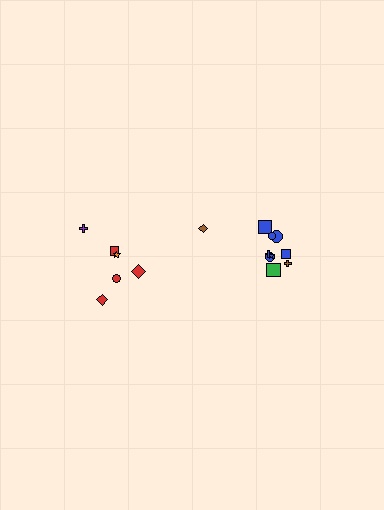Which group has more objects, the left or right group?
The right group.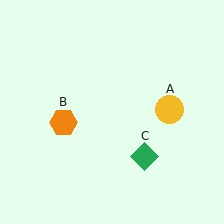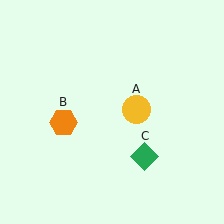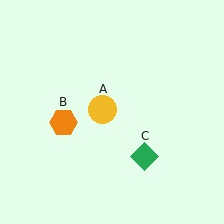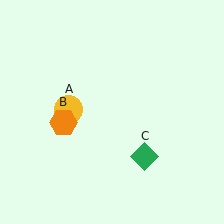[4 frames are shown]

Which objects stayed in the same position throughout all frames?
Orange hexagon (object B) and green diamond (object C) remained stationary.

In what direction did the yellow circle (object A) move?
The yellow circle (object A) moved left.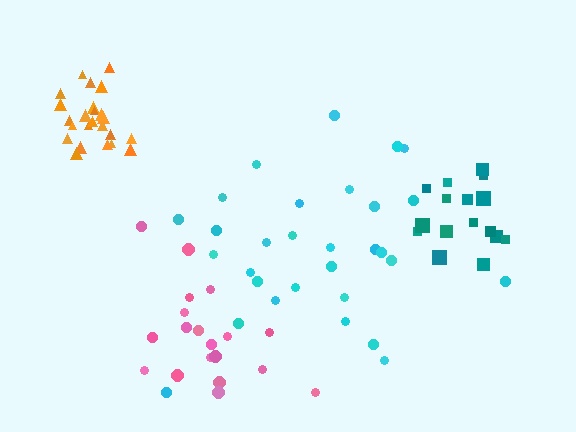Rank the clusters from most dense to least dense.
orange, teal, pink, cyan.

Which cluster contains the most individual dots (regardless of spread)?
Cyan (30).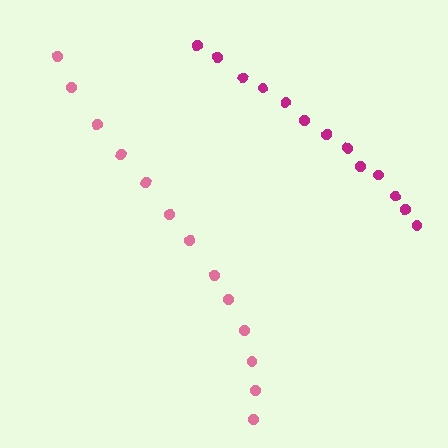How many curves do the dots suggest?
There are 2 distinct paths.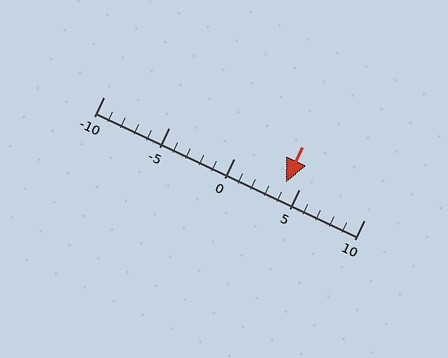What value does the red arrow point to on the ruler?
The red arrow points to approximately 4.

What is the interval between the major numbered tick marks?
The major tick marks are spaced 5 units apart.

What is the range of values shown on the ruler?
The ruler shows values from -10 to 10.